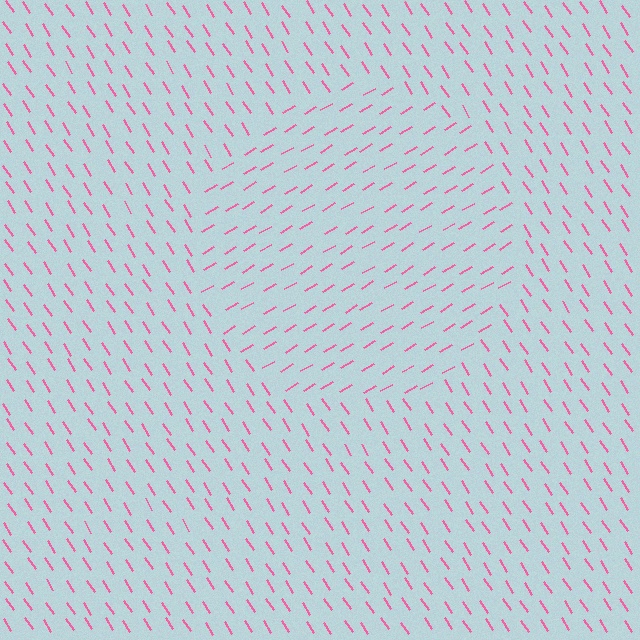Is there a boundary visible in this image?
Yes, there is a texture boundary formed by a change in line orientation.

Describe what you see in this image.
The image is filled with small pink line segments. A circle region in the image has lines oriented differently from the surrounding lines, creating a visible texture boundary.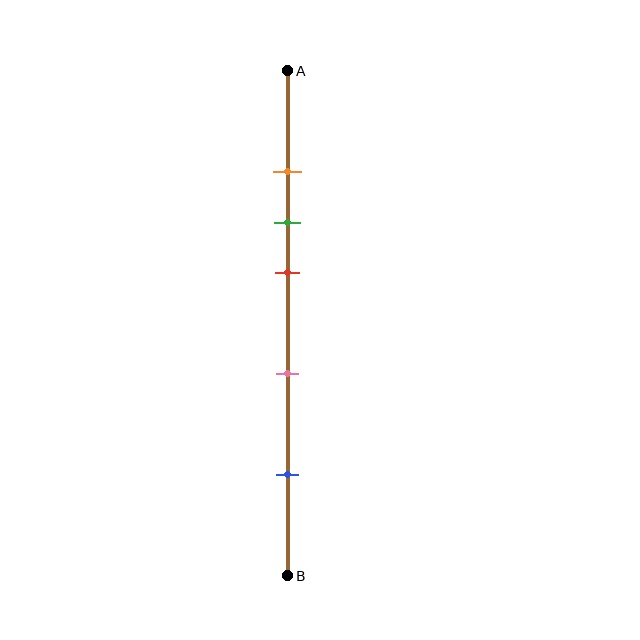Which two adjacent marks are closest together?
The orange and green marks are the closest adjacent pair.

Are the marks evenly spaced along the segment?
No, the marks are not evenly spaced.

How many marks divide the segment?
There are 5 marks dividing the segment.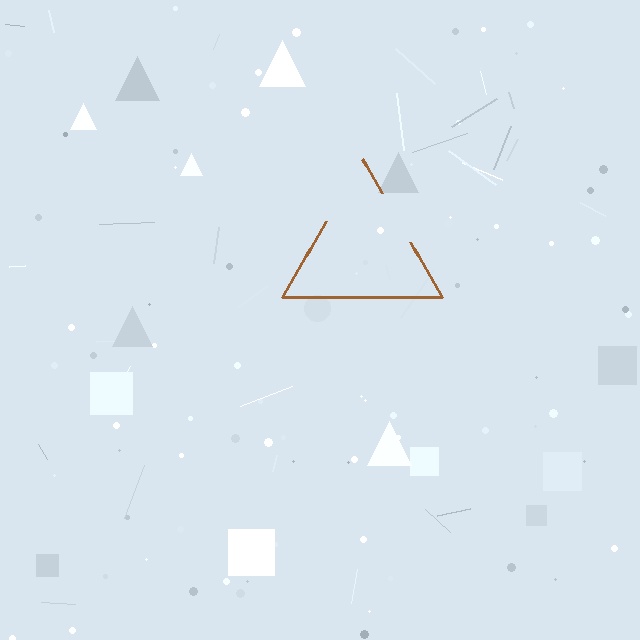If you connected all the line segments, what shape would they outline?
They would outline a triangle.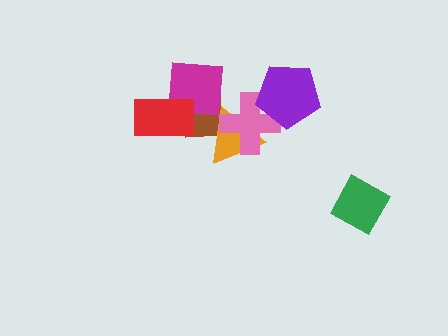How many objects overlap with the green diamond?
0 objects overlap with the green diamond.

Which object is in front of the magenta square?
The red rectangle is in front of the magenta square.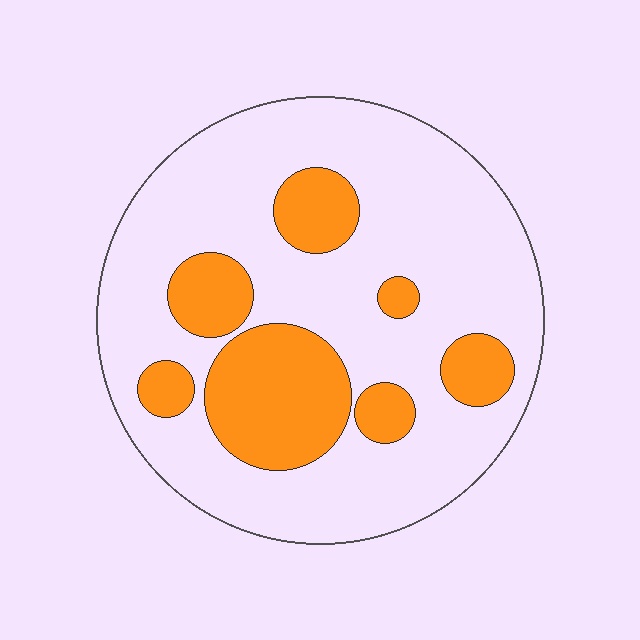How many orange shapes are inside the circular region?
7.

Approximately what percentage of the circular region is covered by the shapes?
Approximately 25%.